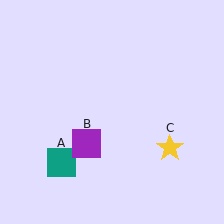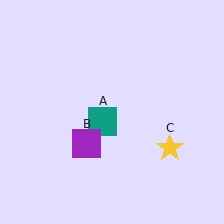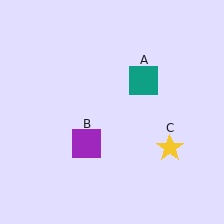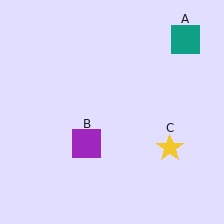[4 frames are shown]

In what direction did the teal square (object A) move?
The teal square (object A) moved up and to the right.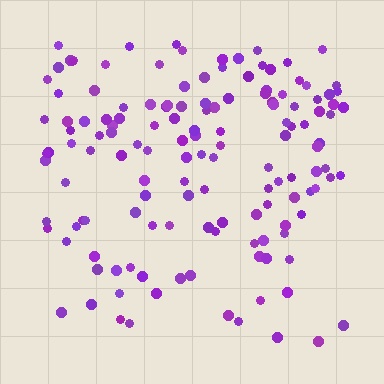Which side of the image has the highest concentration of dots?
The top.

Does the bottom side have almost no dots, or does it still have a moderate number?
Still a moderate number, just noticeably fewer than the top.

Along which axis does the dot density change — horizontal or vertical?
Vertical.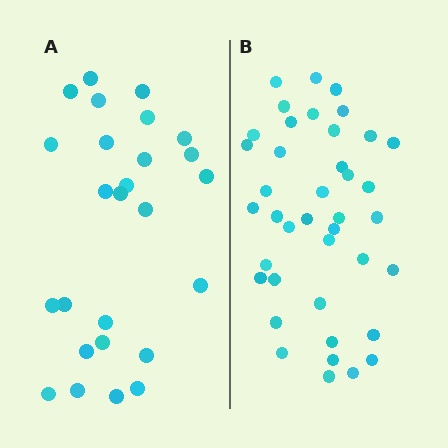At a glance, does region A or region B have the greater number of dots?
Region B (the right region) has more dots.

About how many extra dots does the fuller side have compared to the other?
Region B has approximately 15 more dots than region A.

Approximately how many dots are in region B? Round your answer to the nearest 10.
About 40 dots.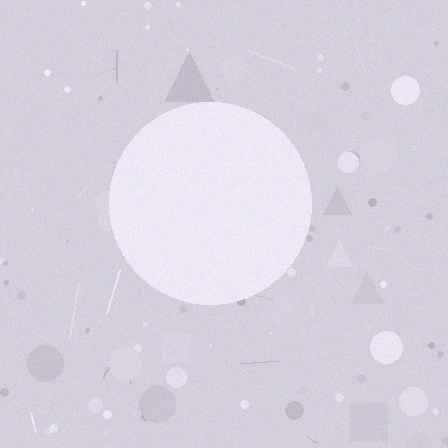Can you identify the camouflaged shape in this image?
The camouflaged shape is a circle.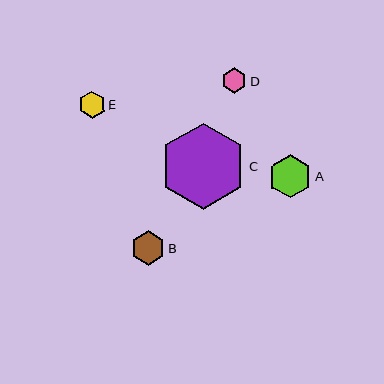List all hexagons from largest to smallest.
From largest to smallest: C, A, B, E, D.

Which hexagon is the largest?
Hexagon C is the largest with a size of approximately 86 pixels.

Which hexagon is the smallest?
Hexagon D is the smallest with a size of approximately 25 pixels.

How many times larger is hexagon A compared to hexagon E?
Hexagon A is approximately 1.6 times the size of hexagon E.